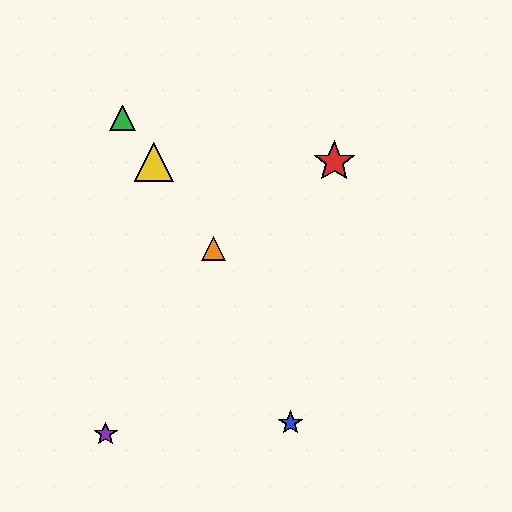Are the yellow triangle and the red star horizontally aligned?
Yes, both are at y≈162.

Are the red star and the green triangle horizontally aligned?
No, the red star is at y≈162 and the green triangle is at y≈118.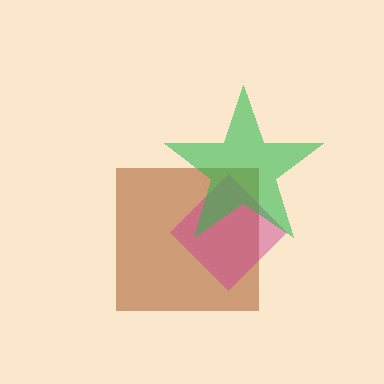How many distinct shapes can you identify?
There are 3 distinct shapes: a brown square, a magenta diamond, a green star.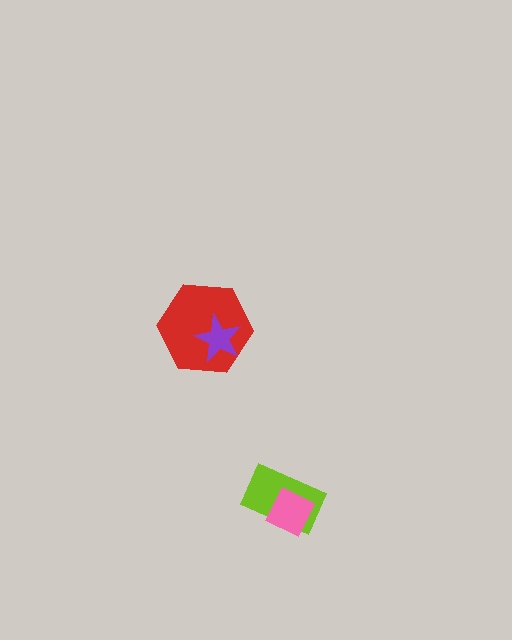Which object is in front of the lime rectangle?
The pink diamond is in front of the lime rectangle.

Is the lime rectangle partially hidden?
Yes, it is partially covered by another shape.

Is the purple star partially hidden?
No, no other shape covers it.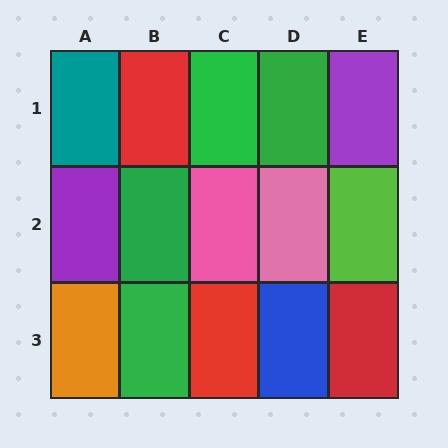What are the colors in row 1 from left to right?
Teal, red, green, green, purple.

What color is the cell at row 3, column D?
Blue.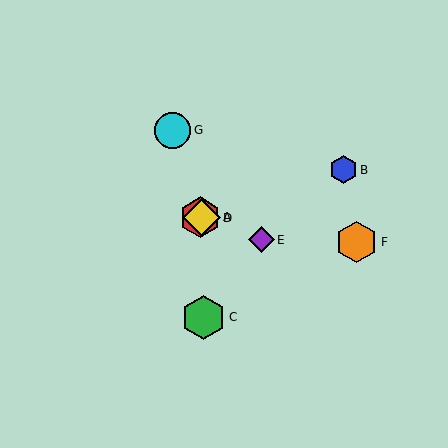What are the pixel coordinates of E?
Object E is at (261, 240).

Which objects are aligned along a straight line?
Objects A, D, E are aligned along a straight line.